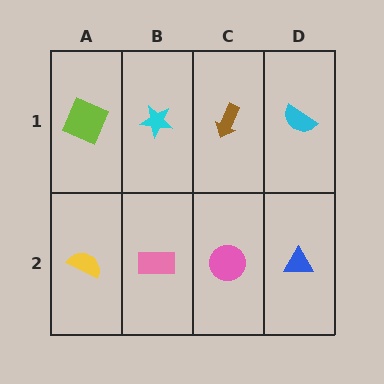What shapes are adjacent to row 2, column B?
A cyan star (row 1, column B), a yellow semicircle (row 2, column A), a pink circle (row 2, column C).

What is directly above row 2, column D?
A cyan semicircle.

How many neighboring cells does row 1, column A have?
2.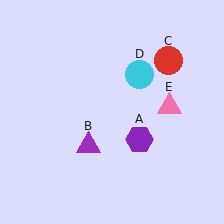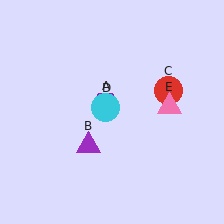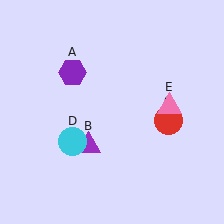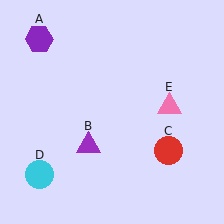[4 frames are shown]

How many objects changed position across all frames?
3 objects changed position: purple hexagon (object A), red circle (object C), cyan circle (object D).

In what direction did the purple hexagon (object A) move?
The purple hexagon (object A) moved up and to the left.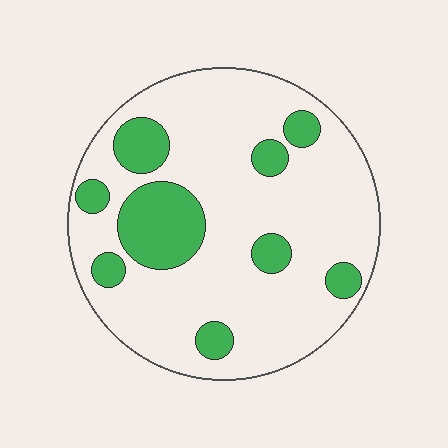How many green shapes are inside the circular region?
9.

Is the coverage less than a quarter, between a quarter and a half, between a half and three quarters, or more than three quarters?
Less than a quarter.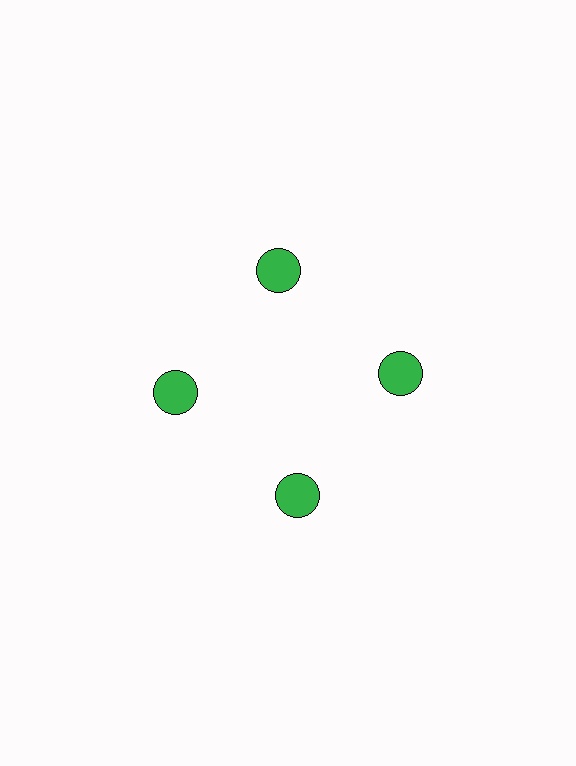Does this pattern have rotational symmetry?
Yes, this pattern has 4-fold rotational symmetry. It looks the same after rotating 90 degrees around the center.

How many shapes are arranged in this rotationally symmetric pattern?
There are 4 shapes, arranged in 4 groups of 1.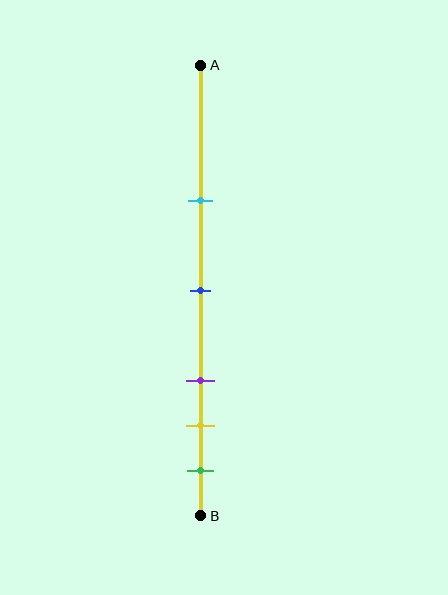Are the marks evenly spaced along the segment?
No, the marks are not evenly spaced.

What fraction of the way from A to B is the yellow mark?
The yellow mark is approximately 80% (0.8) of the way from A to B.